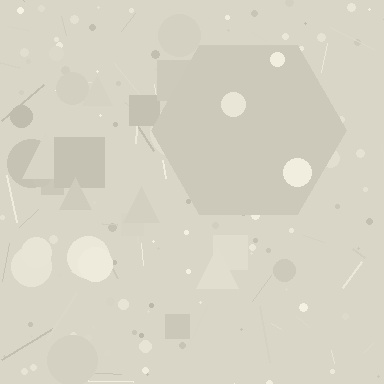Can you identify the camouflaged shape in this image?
The camouflaged shape is a hexagon.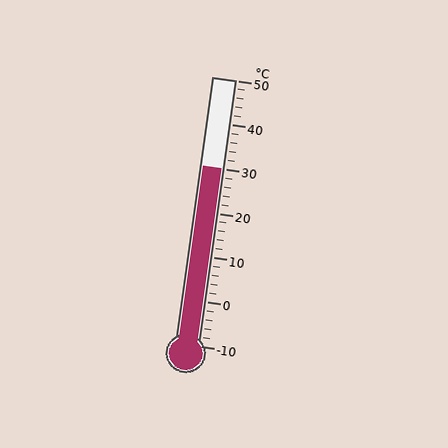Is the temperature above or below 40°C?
The temperature is below 40°C.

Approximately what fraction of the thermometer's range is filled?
The thermometer is filled to approximately 65% of its range.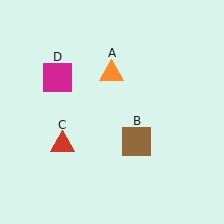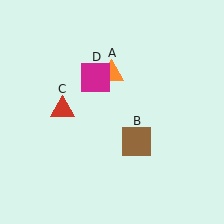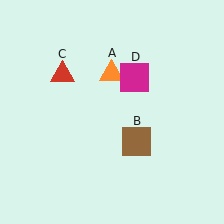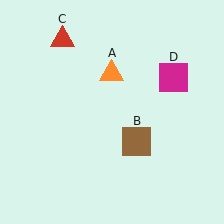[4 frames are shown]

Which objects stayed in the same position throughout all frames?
Orange triangle (object A) and brown square (object B) remained stationary.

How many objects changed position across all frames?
2 objects changed position: red triangle (object C), magenta square (object D).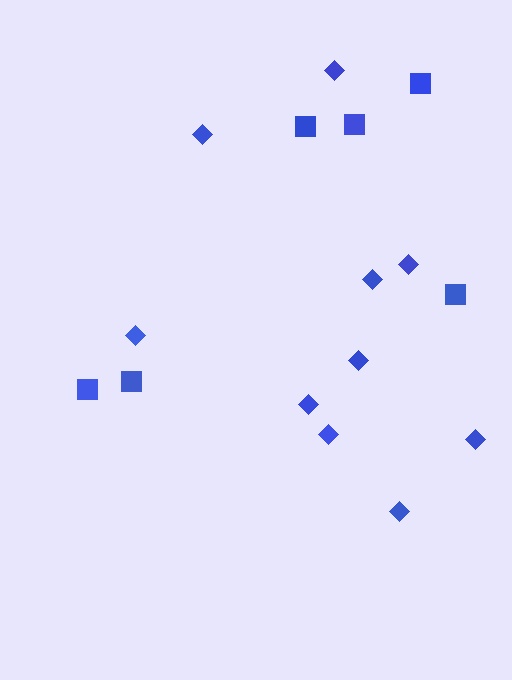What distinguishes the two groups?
There are 2 groups: one group of diamonds (10) and one group of squares (6).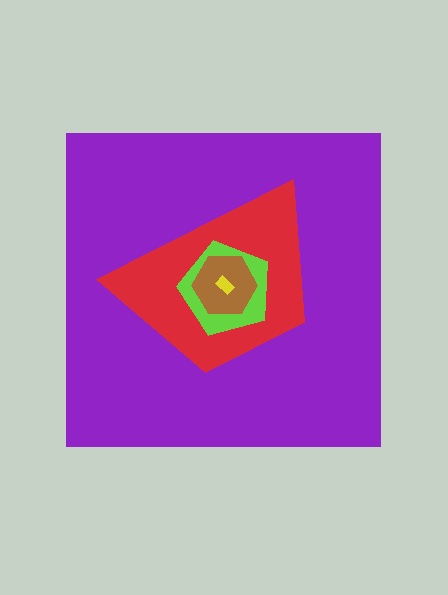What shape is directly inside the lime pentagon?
The brown hexagon.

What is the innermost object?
The yellow rectangle.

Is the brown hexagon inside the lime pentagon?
Yes.